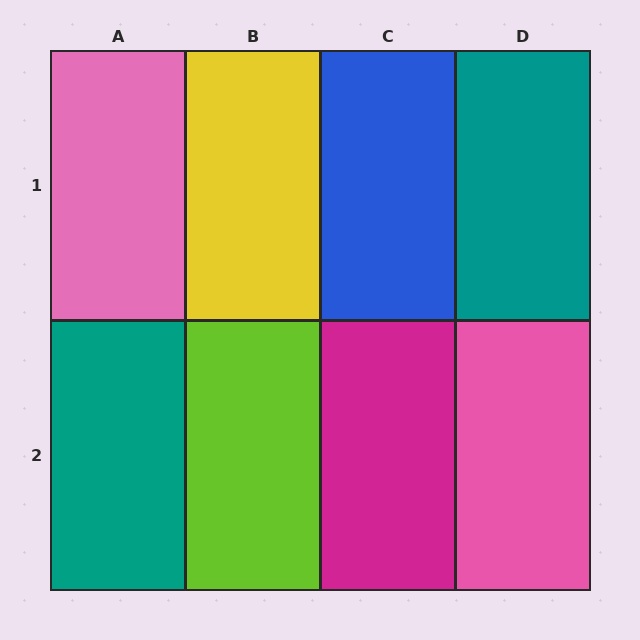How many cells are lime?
1 cell is lime.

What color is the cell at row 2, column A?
Teal.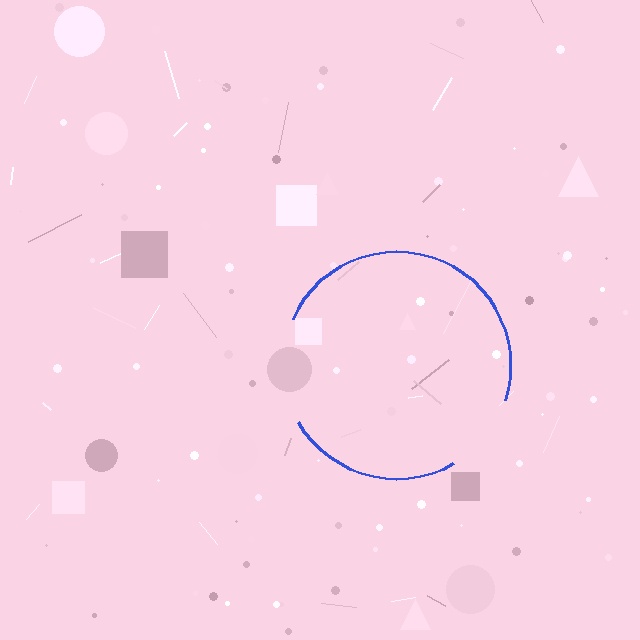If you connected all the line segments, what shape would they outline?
They would outline a circle.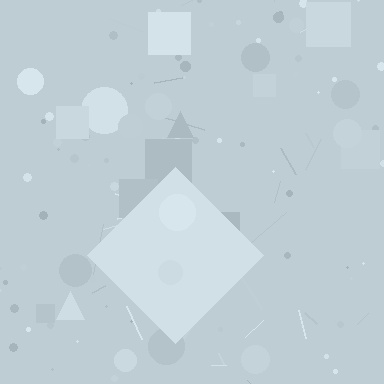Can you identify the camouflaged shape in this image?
The camouflaged shape is a diamond.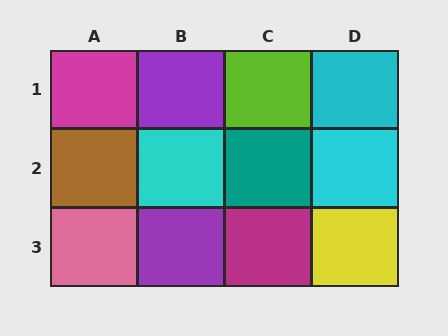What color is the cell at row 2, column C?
Teal.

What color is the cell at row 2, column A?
Brown.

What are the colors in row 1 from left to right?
Magenta, purple, lime, cyan.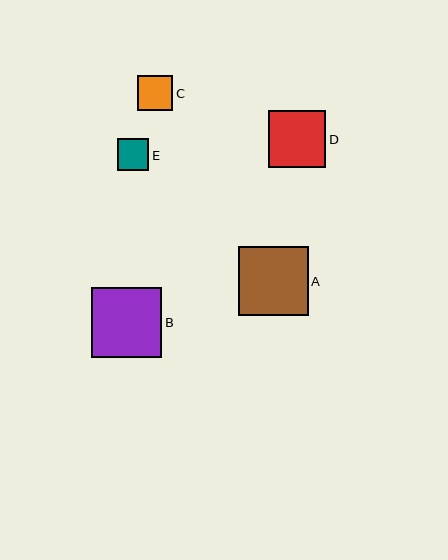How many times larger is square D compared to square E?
Square D is approximately 1.8 times the size of square E.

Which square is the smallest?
Square E is the smallest with a size of approximately 32 pixels.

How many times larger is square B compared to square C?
Square B is approximately 2.0 times the size of square C.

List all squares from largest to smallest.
From largest to smallest: B, A, D, C, E.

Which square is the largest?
Square B is the largest with a size of approximately 70 pixels.